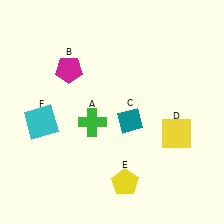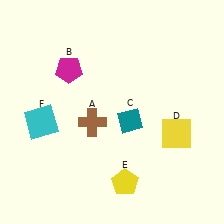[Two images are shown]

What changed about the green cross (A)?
In Image 1, A is green. In Image 2, it changed to brown.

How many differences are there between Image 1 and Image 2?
There is 1 difference between the two images.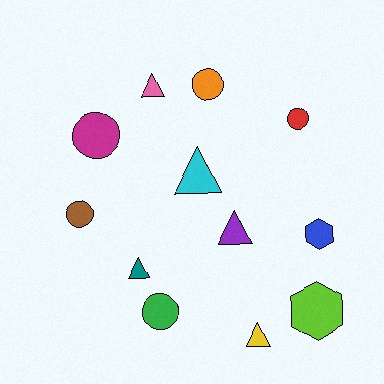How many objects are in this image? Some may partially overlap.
There are 12 objects.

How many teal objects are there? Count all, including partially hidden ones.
There is 1 teal object.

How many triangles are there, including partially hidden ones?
There are 5 triangles.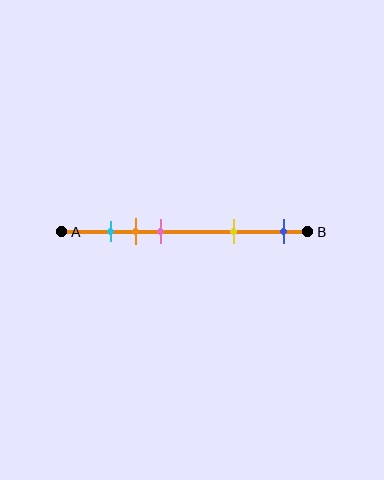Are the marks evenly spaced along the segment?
No, the marks are not evenly spaced.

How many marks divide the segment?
There are 5 marks dividing the segment.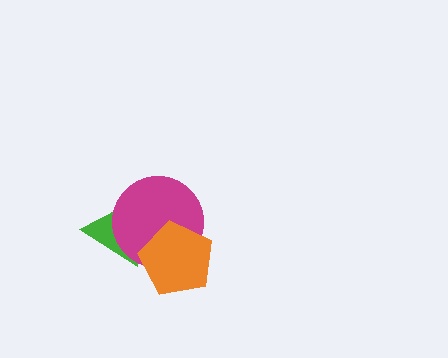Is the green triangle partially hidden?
Yes, it is partially covered by another shape.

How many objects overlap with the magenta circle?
2 objects overlap with the magenta circle.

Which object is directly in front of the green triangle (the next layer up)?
The magenta circle is directly in front of the green triangle.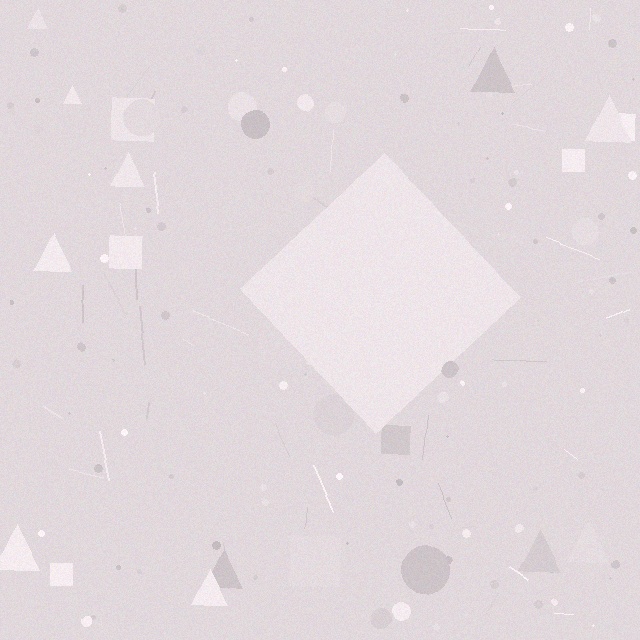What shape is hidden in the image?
A diamond is hidden in the image.